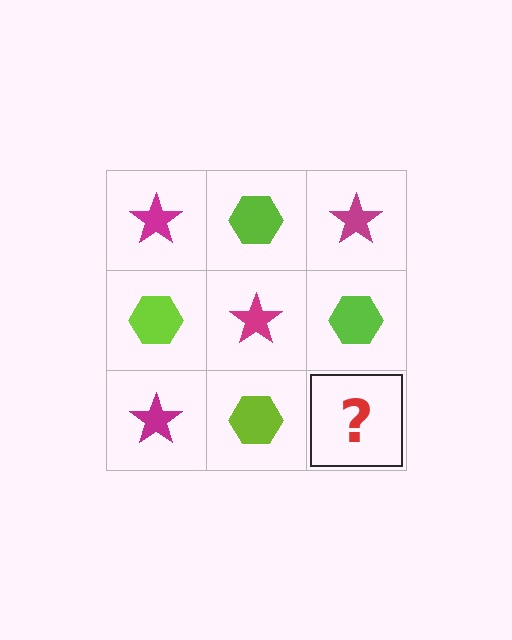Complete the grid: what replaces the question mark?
The question mark should be replaced with a magenta star.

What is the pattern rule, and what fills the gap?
The rule is that it alternates magenta star and lime hexagon in a checkerboard pattern. The gap should be filled with a magenta star.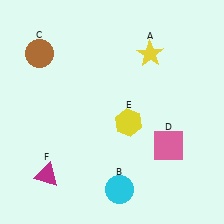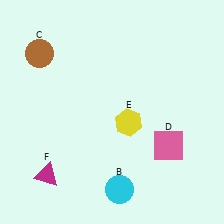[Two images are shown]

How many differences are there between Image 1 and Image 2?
There is 1 difference between the two images.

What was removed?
The yellow star (A) was removed in Image 2.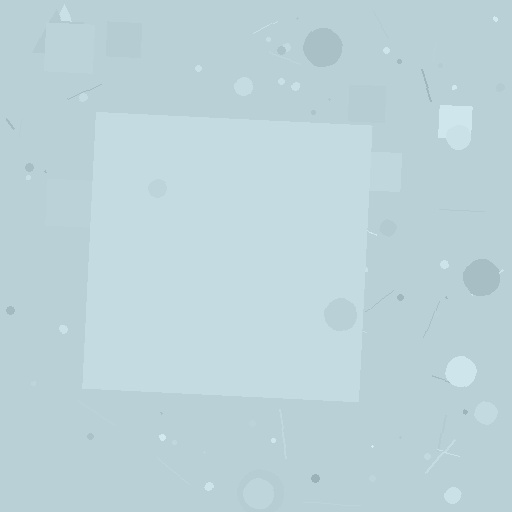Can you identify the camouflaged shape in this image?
The camouflaged shape is a square.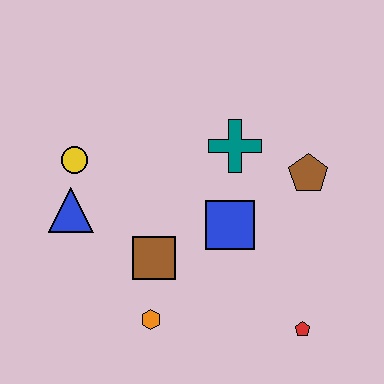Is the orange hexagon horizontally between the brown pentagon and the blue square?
No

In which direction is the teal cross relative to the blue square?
The teal cross is above the blue square.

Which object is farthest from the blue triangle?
The red pentagon is farthest from the blue triangle.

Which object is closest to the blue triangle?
The yellow circle is closest to the blue triangle.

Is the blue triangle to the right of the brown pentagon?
No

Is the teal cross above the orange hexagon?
Yes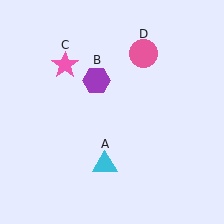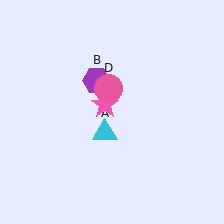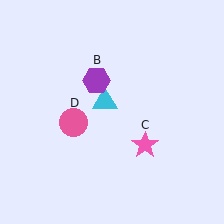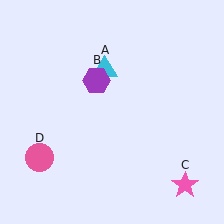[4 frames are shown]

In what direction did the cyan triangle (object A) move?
The cyan triangle (object A) moved up.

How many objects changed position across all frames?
3 objects changed position: cyan triangle (object A), pink star (object C), pink circle (object D).